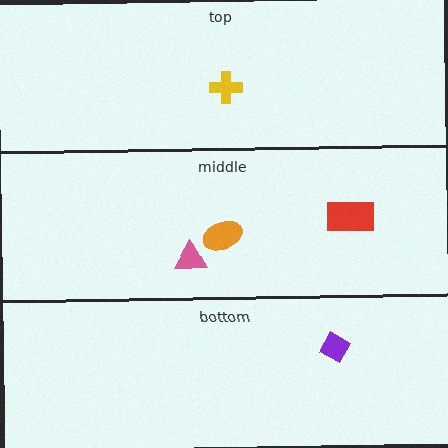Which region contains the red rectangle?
The middle region.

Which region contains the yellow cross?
The top region.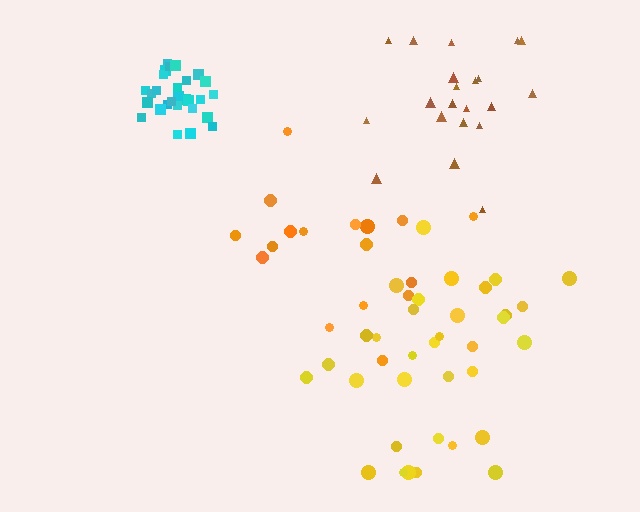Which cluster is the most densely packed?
Cyan.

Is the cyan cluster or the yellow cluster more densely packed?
Cyan.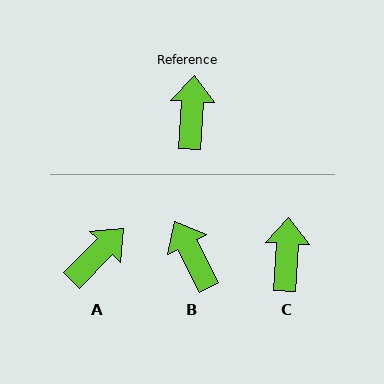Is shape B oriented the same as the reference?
No, it is off by about 31 degrees.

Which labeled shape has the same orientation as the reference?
C.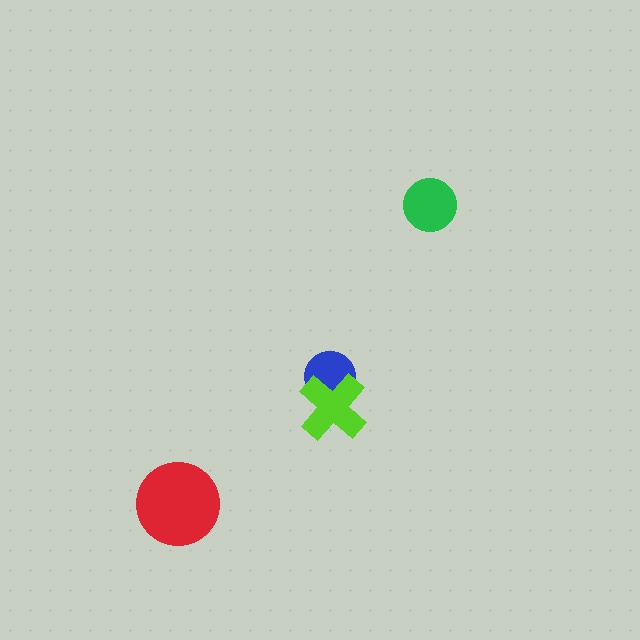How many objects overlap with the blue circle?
1 object overlaps with the blue circle.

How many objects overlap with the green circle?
0 objects overlap with the green circle.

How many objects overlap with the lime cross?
1 object overlaps with the lime cross.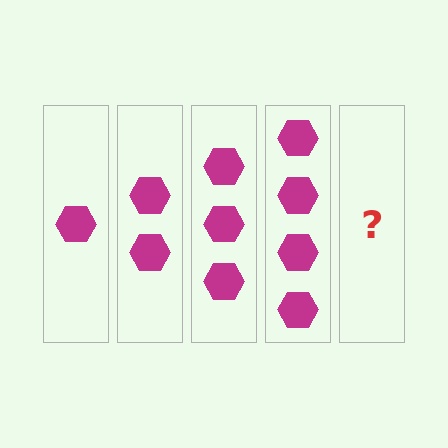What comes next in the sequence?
The next element should be 5 hexagons.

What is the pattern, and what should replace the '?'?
The pattern is that each step adds one more hexagon. The '?' should be 5 hexagons.